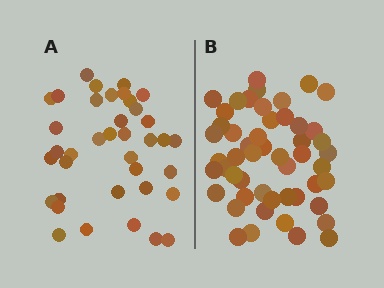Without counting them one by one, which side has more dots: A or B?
Region B (the right region) has more dots.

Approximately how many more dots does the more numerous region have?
Region B has approximately 15 more dots than region A.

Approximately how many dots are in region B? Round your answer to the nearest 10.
About 50 dots. (The exact count is 51, which rounds to 50.)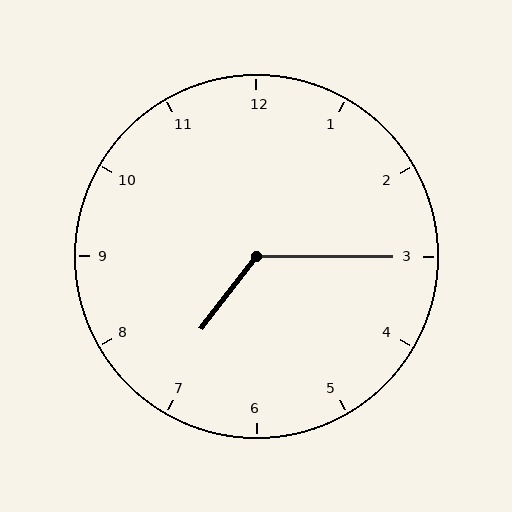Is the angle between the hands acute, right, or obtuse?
It is obtuse.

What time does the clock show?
7:15.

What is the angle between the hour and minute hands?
Approximately 128 degrees.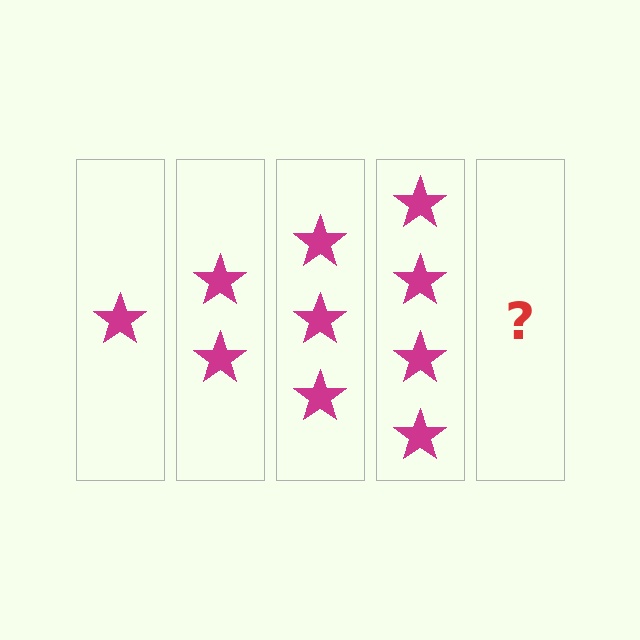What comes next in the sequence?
The next element should be 5 stars.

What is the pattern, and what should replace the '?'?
The pattern is that each step adds one more star. The '?' should be 5 stars.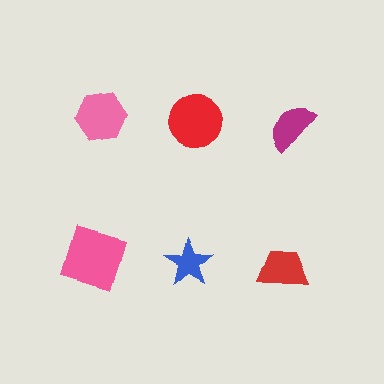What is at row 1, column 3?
A magenta semicircle.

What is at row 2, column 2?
A blue star.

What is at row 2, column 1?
A pink square.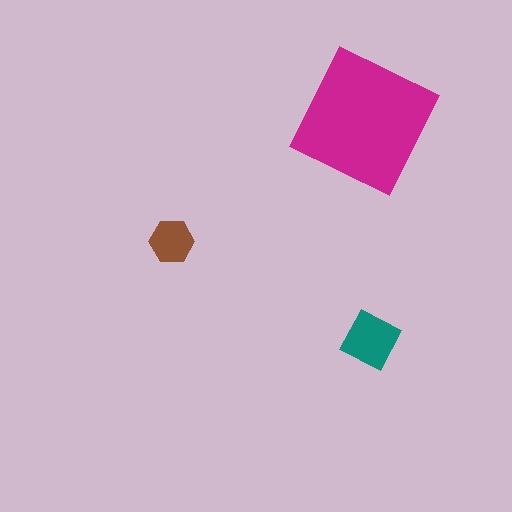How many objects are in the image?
There are 3 objects in the image.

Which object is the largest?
The magenta square.